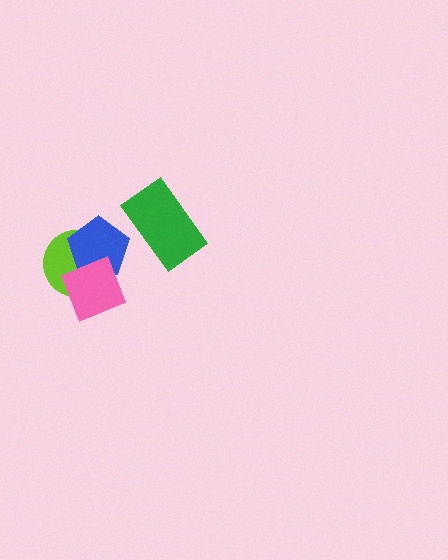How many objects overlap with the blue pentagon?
2 objects overlap with the blue pentagon.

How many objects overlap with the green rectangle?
0 objects overlap with the green rectangle.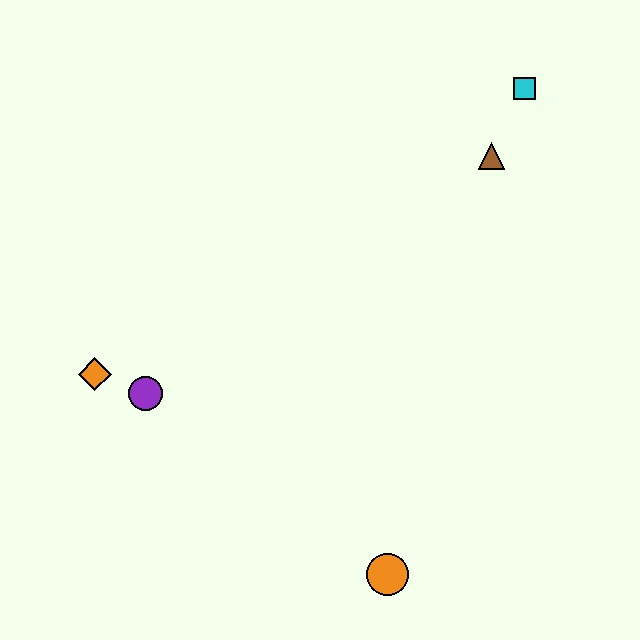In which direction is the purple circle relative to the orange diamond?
The purple circle is to the right of the orange diamond.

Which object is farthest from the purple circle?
The cyan square is farthest from the purple circle.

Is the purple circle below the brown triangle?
Yes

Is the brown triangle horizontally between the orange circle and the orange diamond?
No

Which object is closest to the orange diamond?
The purple circle is closest to the orange diamond.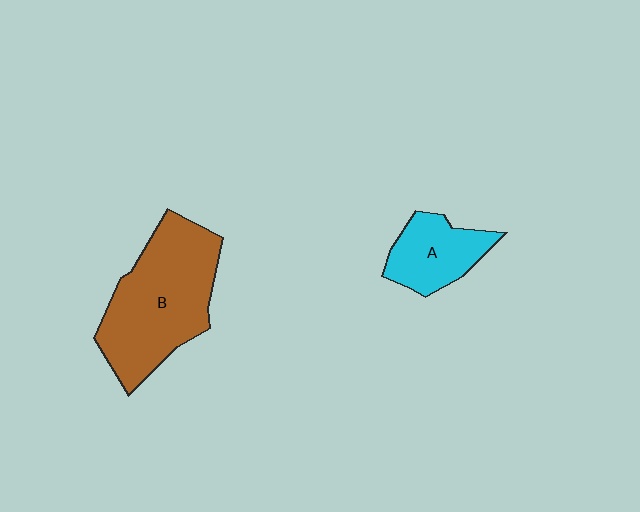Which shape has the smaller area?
Shape A (cyan).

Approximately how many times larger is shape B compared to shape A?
Approximately 2.2 times.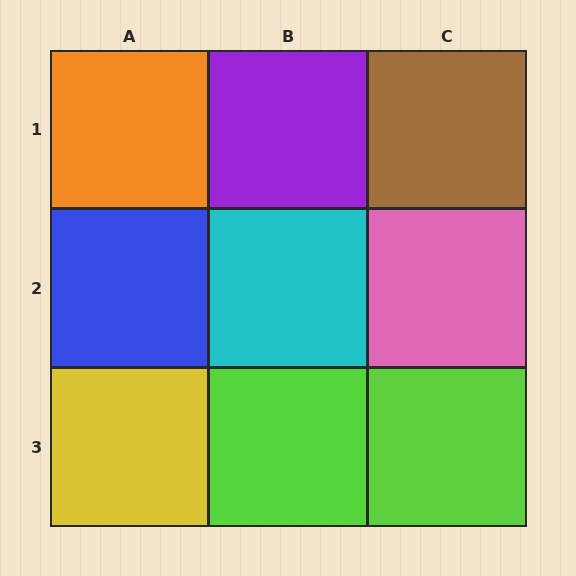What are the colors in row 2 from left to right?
Blue, cyan, pink.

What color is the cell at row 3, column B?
Lime.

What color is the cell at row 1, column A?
Orange.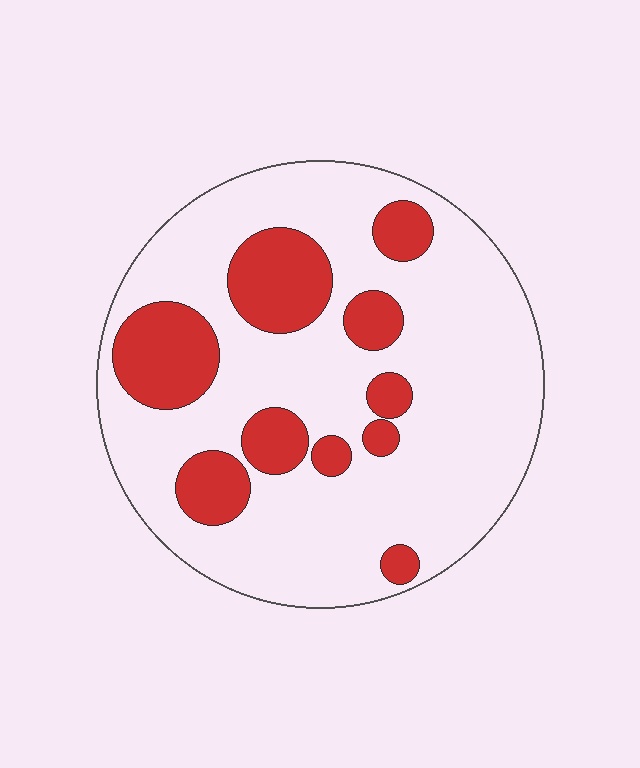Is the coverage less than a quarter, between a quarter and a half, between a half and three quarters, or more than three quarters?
Less than a quarter.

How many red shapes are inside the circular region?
10.